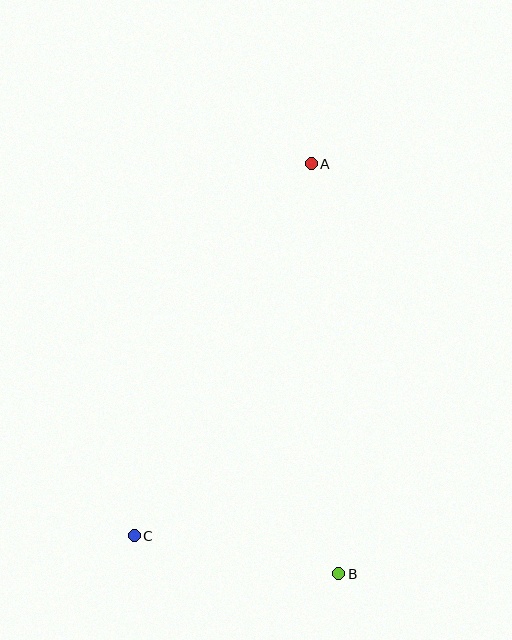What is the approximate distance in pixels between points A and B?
The distance between A and B is approximately 411 pixels.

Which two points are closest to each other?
Points B and C are closest to each other.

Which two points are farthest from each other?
Points A and C are farthest from each other.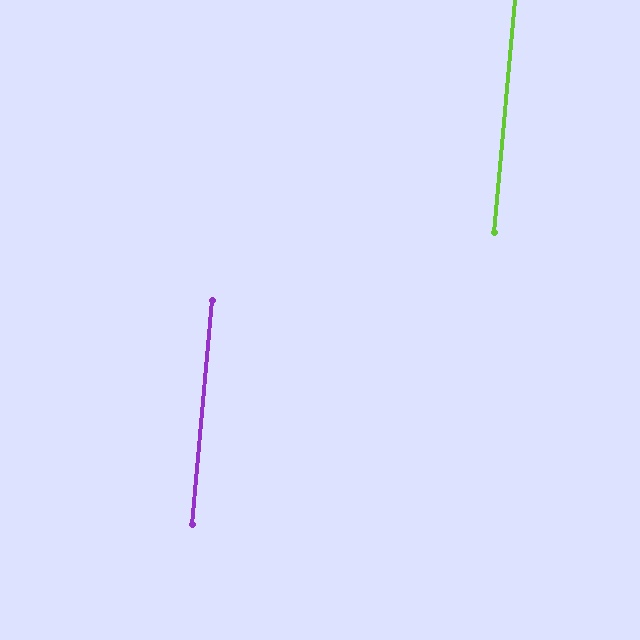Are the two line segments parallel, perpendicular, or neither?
Parallel — their directions differ by only 0.2°.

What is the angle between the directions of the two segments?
Approximately 0 degrees.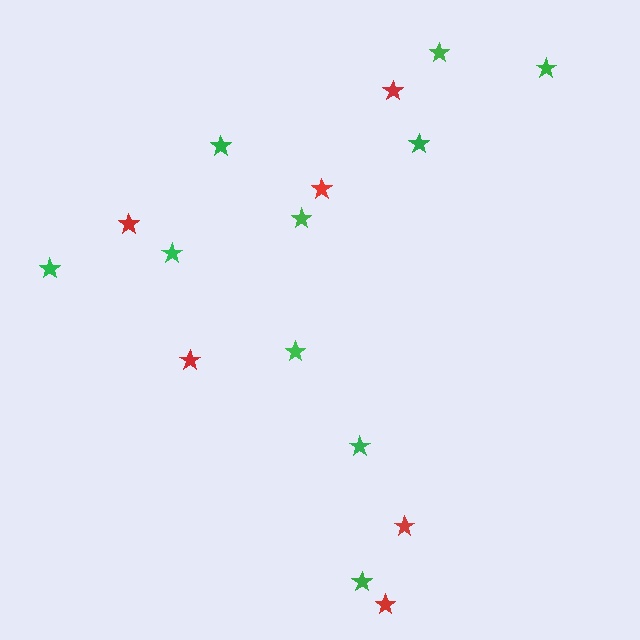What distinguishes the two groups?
There are 2 groups: one group of red stars (6) and one group of green stars (10).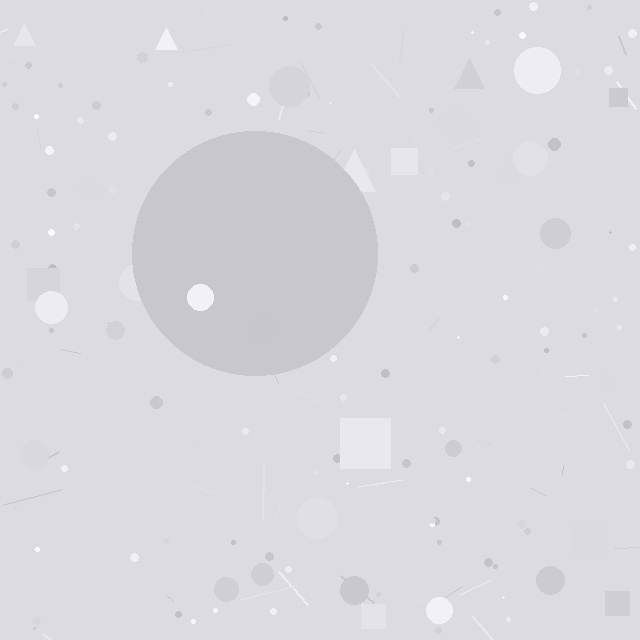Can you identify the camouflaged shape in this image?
The camouflaged shape is a circle.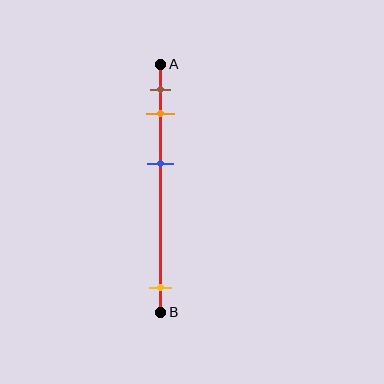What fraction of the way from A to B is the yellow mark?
The yellow mark is approximately 90% (0.9) of the way from A to B.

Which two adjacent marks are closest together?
The brown and orange marks are the closest adjacent pair.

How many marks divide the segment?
There are 4 marks dividing the segment.